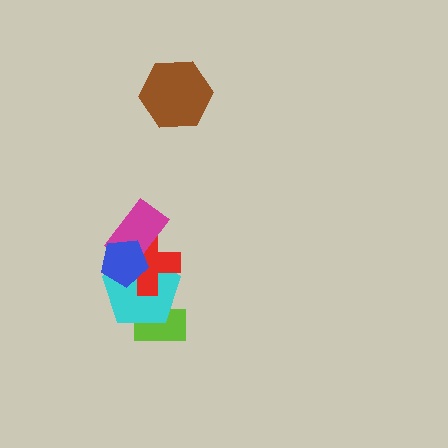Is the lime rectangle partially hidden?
Yes, it is partially covered by another shape.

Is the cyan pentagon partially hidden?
Yes, it is partially covered by another shape.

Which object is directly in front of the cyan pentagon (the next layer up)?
The red cross is directly in front of the cyan pentagon.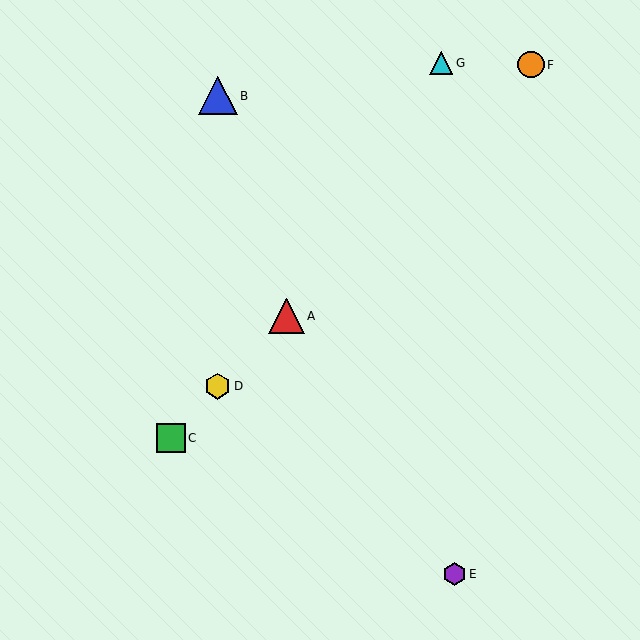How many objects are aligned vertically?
2 objects (B, D) are aligned vertically.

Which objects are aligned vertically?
Objects B, D are aligned vertically.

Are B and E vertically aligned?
No, B is at x≈218 and E is at x≈455.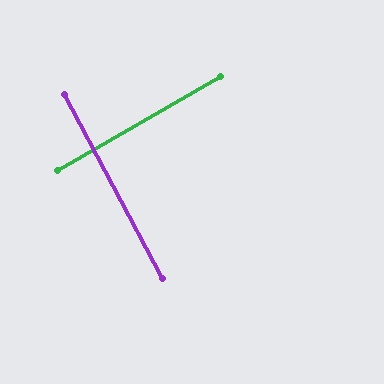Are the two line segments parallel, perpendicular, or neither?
Perpendicular — they meet at approximately 88°.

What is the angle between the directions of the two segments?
Approximately 88 degrees.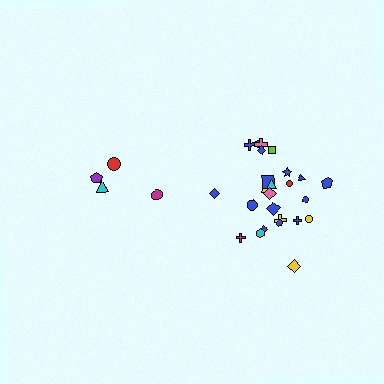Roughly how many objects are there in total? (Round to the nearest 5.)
Roughly 30 objects in total.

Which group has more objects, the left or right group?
The right group.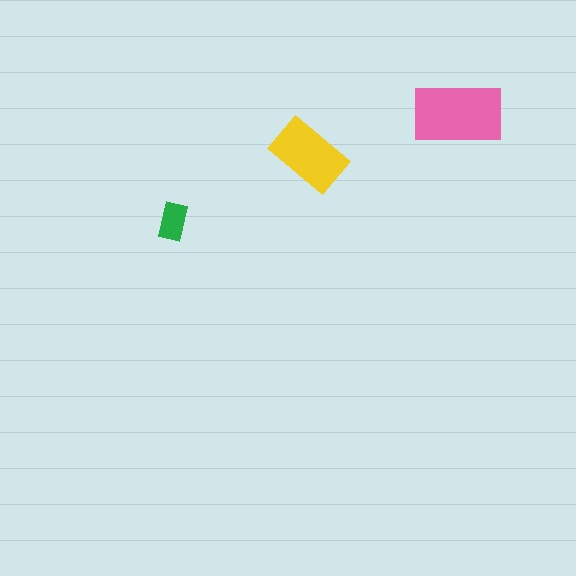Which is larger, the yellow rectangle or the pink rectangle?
The pink one.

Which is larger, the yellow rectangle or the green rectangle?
The yellow one.